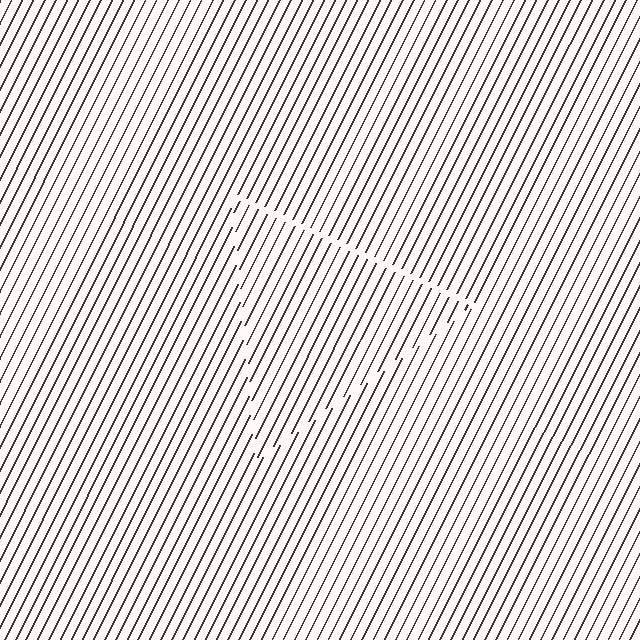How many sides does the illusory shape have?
3 sides — the line-ends trace a triangle.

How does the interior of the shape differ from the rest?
The interior of the shape contains the same grating, shifted by half a period — the contour is defined by the phase discontinuity where line-ends from the inner and outer gratings abut.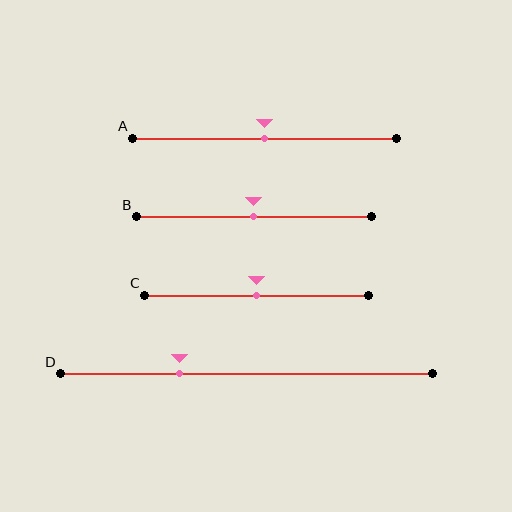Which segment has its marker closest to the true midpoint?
Segment A has its marker closest to the true midpoint.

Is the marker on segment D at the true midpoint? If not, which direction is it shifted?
No, the marker on segment D is shifted to the left by about 18% of the segment length.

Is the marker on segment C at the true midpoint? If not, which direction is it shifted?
Yes, the marker on segment C is at the true midpoint.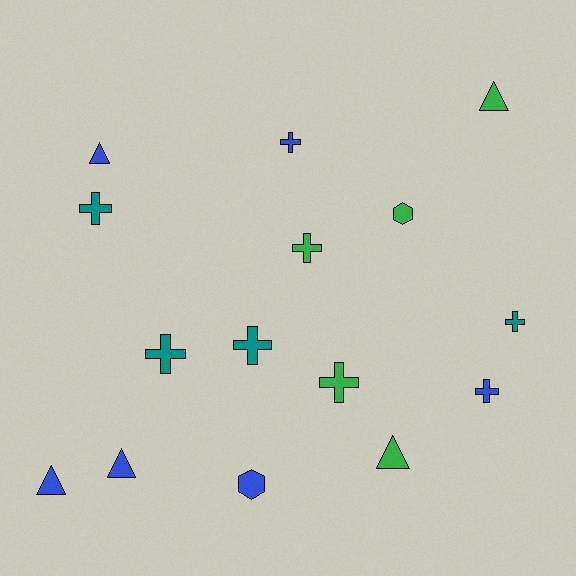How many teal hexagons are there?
There are no teal hexagons.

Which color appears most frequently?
Blue, with 6 objects.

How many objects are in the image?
There are 15 objects.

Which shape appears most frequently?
Cross, with 8 objects.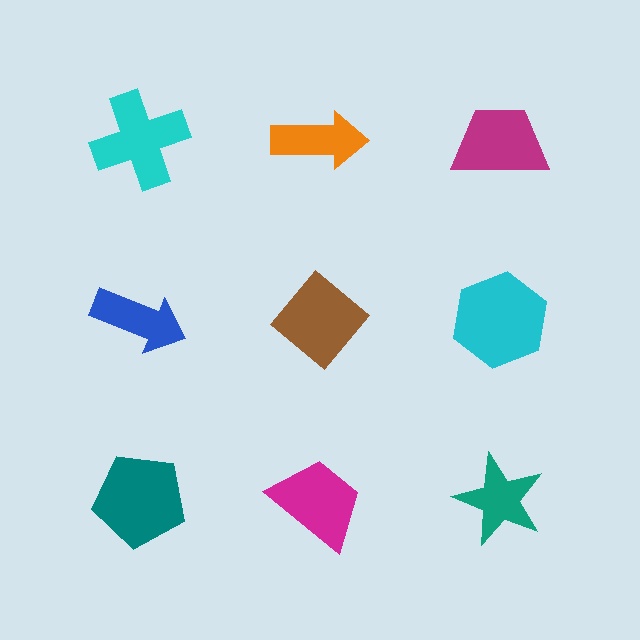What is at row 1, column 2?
An orange arrow.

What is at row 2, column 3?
A cyan hexagon.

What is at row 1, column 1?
A cyan cross.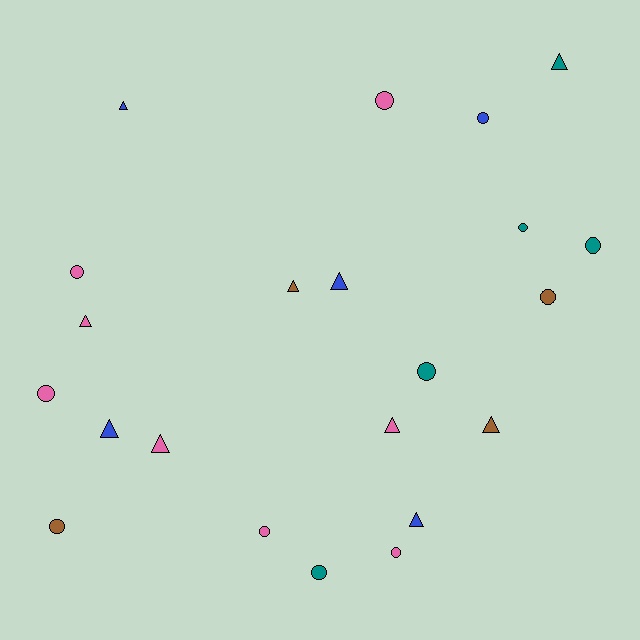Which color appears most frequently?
Pink, with 8 objects.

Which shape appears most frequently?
Circle, with 12 objects.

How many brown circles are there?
There are 2 brown circles.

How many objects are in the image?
There are 22 objects.